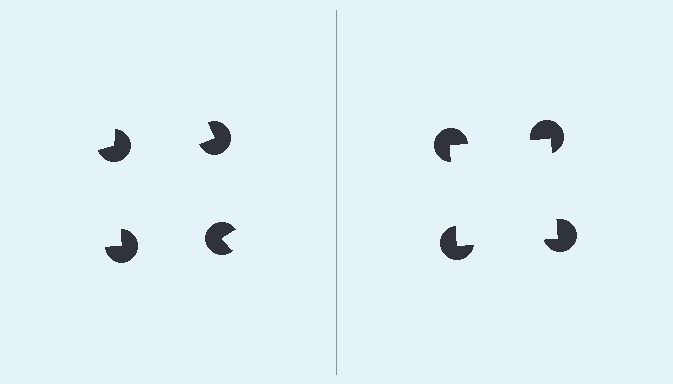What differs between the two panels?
The pac-man discs are positioned identically on both sides; only the wedge orientations differ. On the right they align to a square; on the left they are misaligned.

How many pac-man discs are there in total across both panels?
8 — 4 on each side.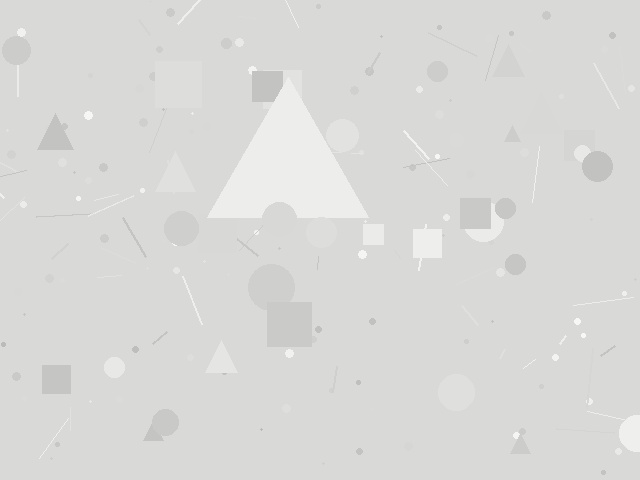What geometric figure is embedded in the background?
A triangle is embedded in the background.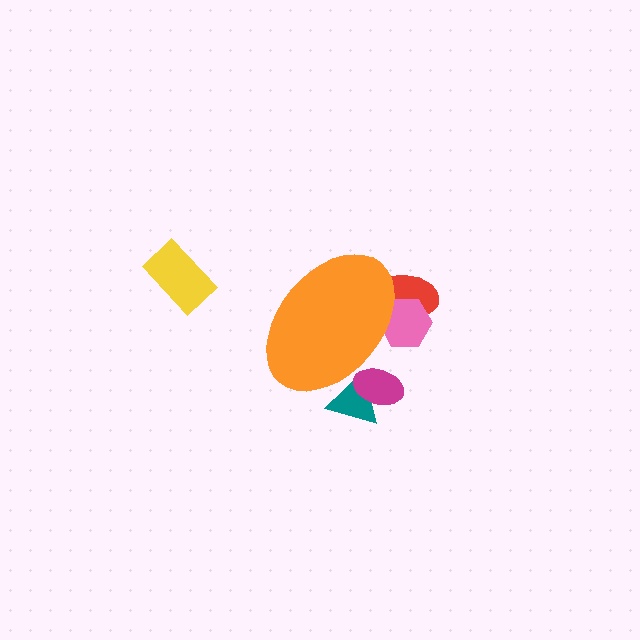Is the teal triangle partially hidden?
Yes, the teal triangle is partially hidden behind the orange ellipse.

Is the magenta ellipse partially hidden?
Yes, the magenta ellipse is partially hidden behind the orange ellipse.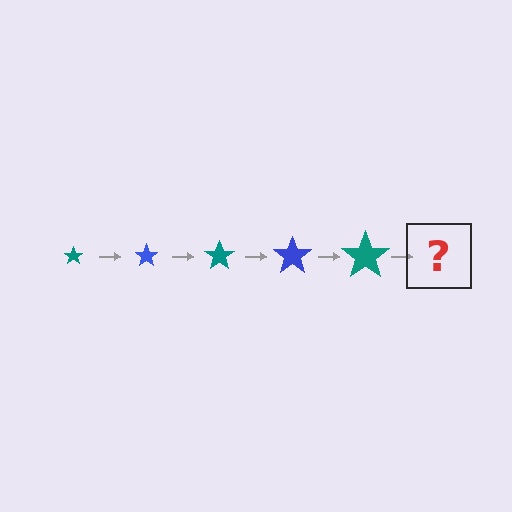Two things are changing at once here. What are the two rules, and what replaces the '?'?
The two rules are that the star grows larger each step and the color cycles through teal and blue. The '?' should be a blue star, larger than the previous one.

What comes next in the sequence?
The next element should be a blue star, larger than the previous one.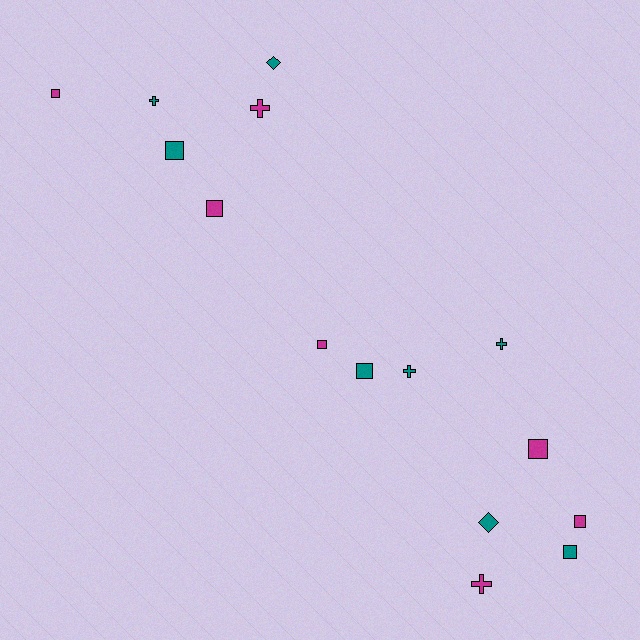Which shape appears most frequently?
Square, with 8 objects.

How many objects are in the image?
There are 15 objects.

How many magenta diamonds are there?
There are no magenta diamonds.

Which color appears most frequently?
Teal, with 8 objects.